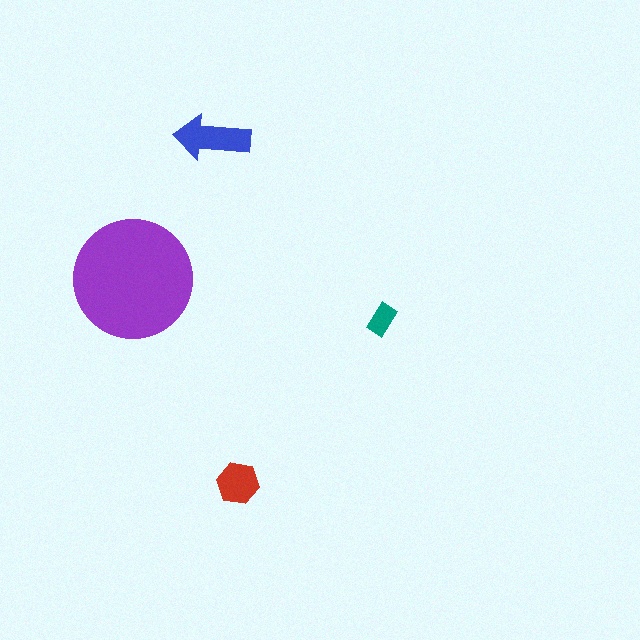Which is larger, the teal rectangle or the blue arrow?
The blue arrow.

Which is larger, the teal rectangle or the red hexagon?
The red hexagon.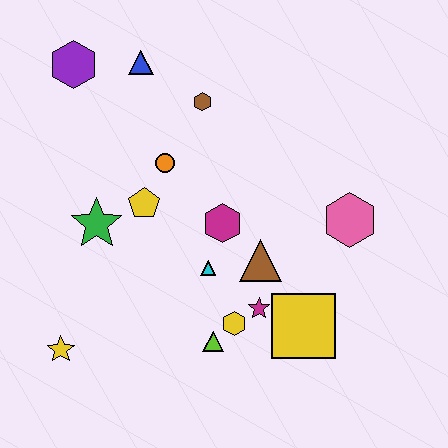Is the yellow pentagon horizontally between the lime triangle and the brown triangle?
No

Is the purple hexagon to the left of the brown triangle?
Yes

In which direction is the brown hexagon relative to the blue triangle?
The brown hexagon is to the right of the blue triangle.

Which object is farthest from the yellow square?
The purple hexagon is farthest from the yellow square.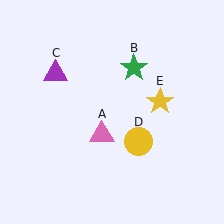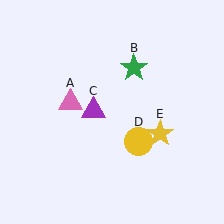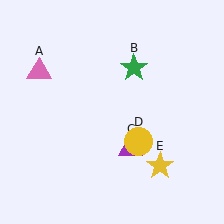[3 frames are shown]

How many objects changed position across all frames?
3 objects changed position: pink triangle (object A), purple triangle (object C), yellow star (object E).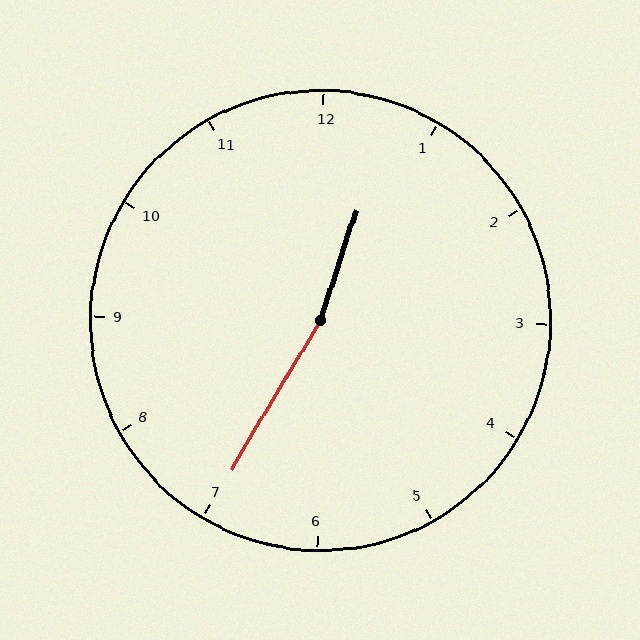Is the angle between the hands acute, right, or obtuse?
It is obtuse.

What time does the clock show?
12:35.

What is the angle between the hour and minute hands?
Approximately 168 degrees.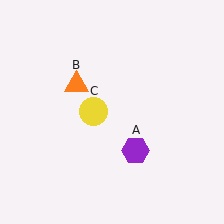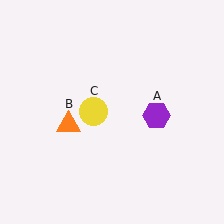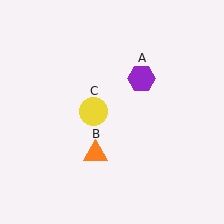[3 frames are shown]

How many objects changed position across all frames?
2 objects changed position: purple hexagon (object A), orange triangle (object B).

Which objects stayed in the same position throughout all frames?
Yellow circle (object C) remained stationary.